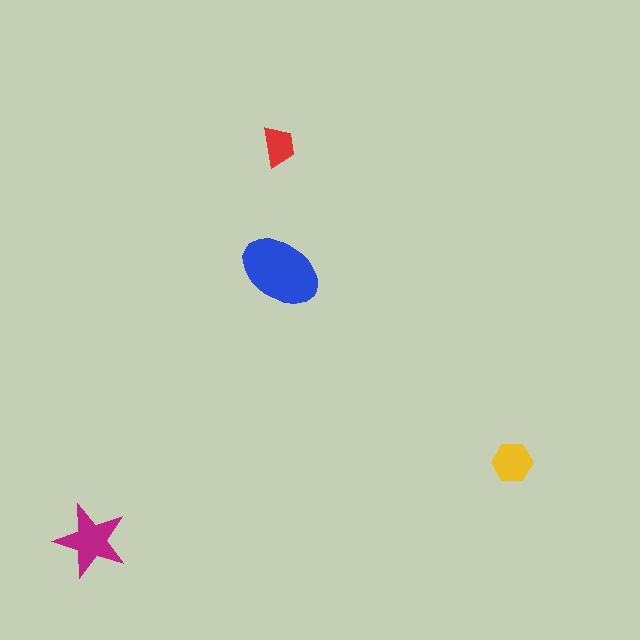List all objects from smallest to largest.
The red trapezoid, the yellow hexagon, the magenta star, the blue ellipse.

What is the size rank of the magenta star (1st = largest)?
2nd.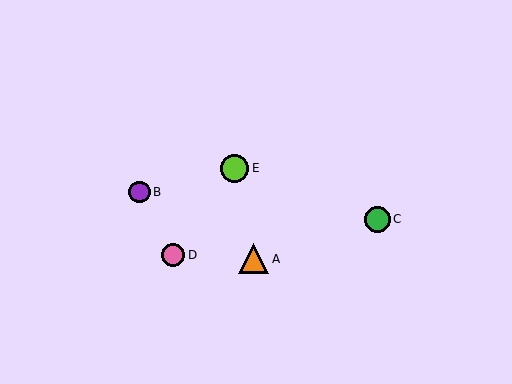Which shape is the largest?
The orange triangle (labeled A) is the largest.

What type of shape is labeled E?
Shape E is a lime circle.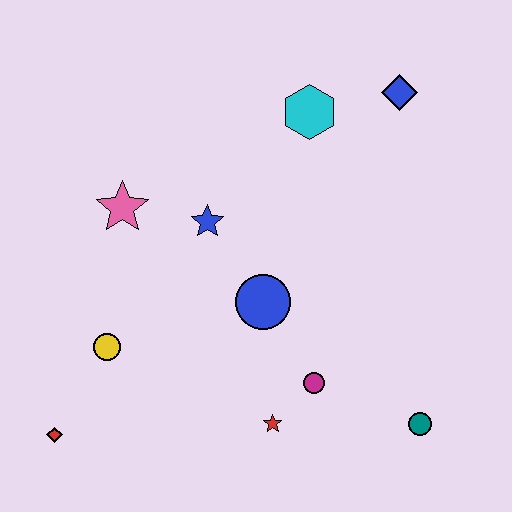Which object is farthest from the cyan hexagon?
The red diamond is farthest from the cyan hexagon.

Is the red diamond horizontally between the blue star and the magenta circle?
No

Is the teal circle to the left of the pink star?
No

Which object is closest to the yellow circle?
The red diamond is closest to the yellow circle.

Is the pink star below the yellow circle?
No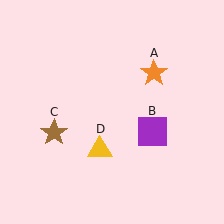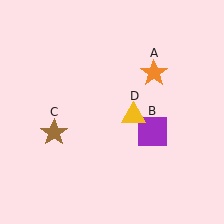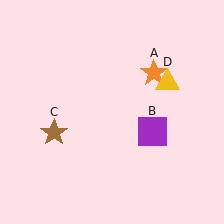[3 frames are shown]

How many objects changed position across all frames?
1 object changed position: yellow triangle (object D).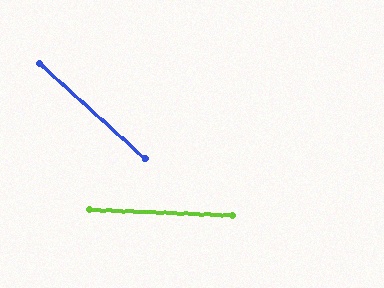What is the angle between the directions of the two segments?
Approximately 39 degrees.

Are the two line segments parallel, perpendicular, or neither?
Neither parallel nor perpendicular — they differ by about 39°.